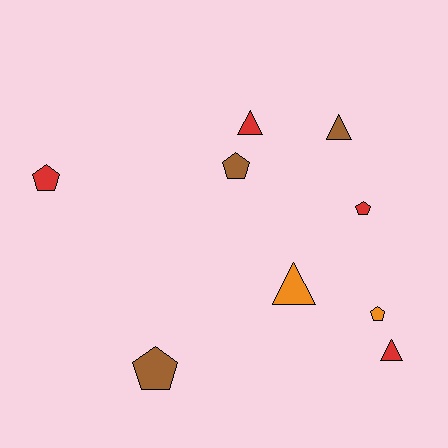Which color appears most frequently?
Red, with 4 objects.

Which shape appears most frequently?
Pentagon, with 5 objects.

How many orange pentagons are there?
There is 1 orange pentagon.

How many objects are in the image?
There are 9 objects.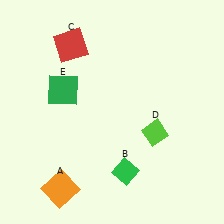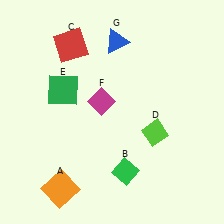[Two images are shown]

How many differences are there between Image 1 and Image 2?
There are 2 differences between the two images.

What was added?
A magenta diamond (F), a blue triangle (G) were added in Image 2.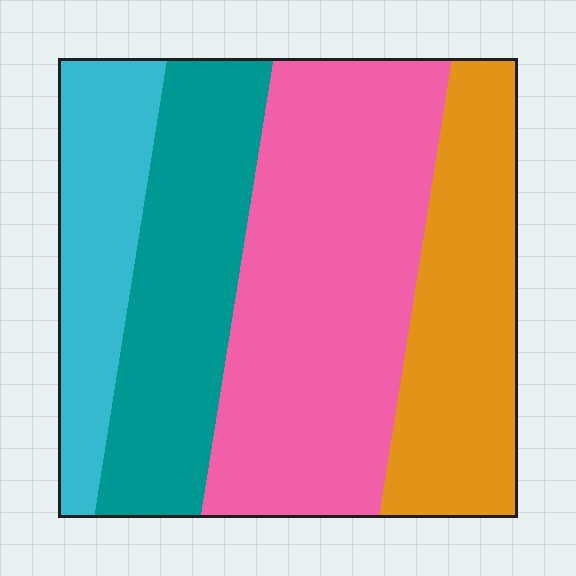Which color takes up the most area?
Pink, at roughly 40%.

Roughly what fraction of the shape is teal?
Teal covers roughly 25% of the shape.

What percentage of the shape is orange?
Orange takes up about one fifth (1/5) of the shape.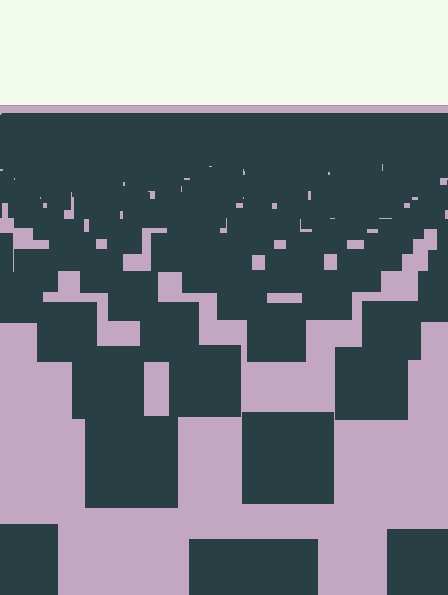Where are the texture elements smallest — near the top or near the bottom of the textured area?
Near the top.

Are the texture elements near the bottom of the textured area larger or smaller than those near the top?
Larger. Near the bottom, elements are closer to the viewer and appear at a bigger on-screen size.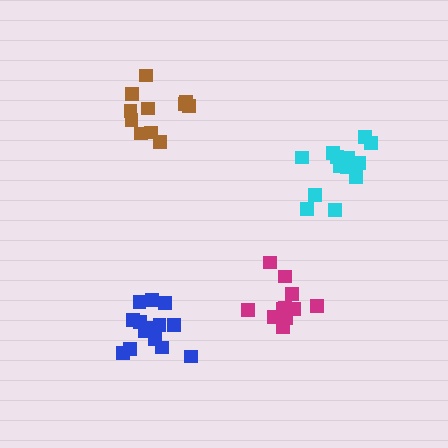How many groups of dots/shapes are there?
There are 4 groups.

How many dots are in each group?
Group 1: 15 dots, Group 2: 14 dots, Group 3: 11 dots, Group 4: 12 dots (52 total).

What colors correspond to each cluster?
The clusters are colored: blue, cyan, brown, magenta.